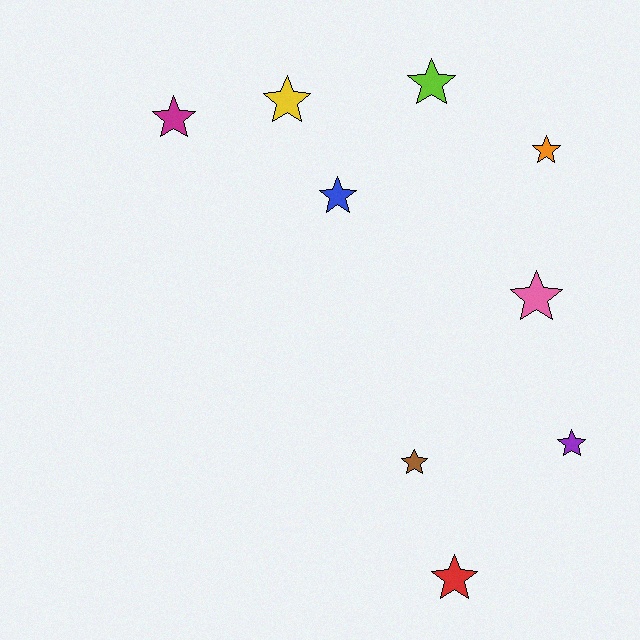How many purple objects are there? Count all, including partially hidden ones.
There is 1 purple object.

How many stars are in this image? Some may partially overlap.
There are 9 stars.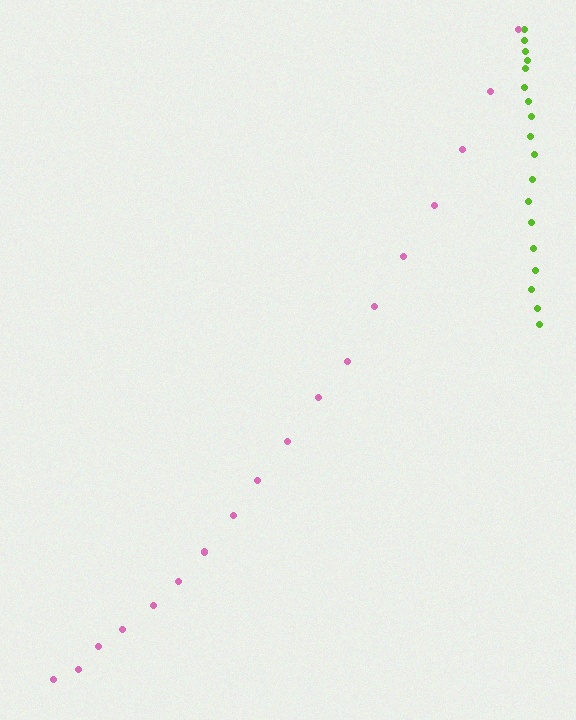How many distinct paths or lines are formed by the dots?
There are 2 distinct paths.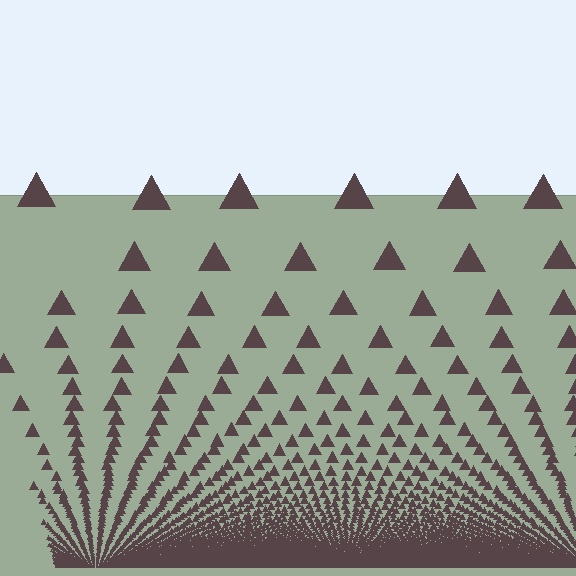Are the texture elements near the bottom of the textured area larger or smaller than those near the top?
Smaller. The gradient is inverted — elements near the bottom are smaller and denser.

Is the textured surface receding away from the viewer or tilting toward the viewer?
The surface appears to tilt toward the viewer. Texture elements get larger and sparser toward the top.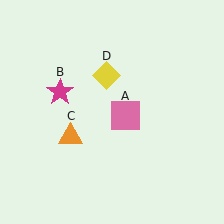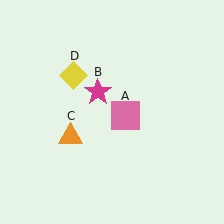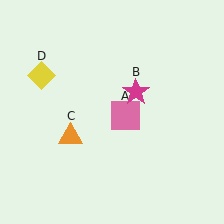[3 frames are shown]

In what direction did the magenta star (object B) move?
The magenta star (object B) moved right.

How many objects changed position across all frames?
2 objects changed position: magenta star (object B), yellow diamond (object D).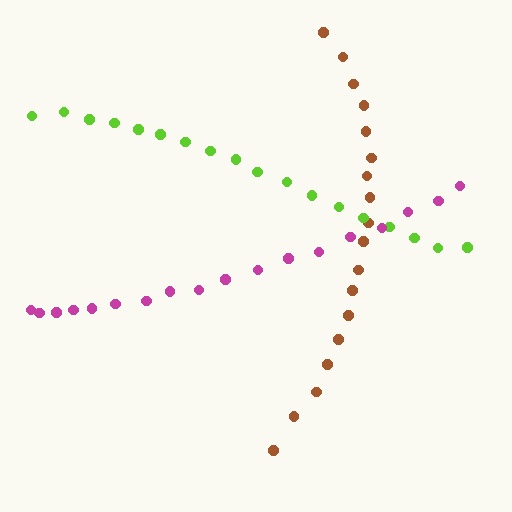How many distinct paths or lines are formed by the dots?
There are 3 distinct paths.